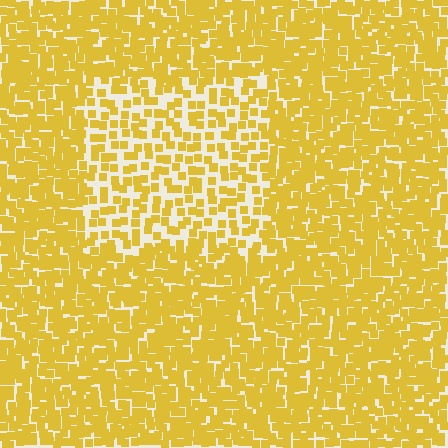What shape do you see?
I see a rectangle.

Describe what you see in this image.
The image contains small yellow elements arranged at two different densities. A rectangle-shaped region is visible where the elements are less densely packed than the surrounding area.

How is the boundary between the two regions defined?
The boundary is defined by a change in element density (approximately 2.0x ratio). All elements are the same color, size, and shape.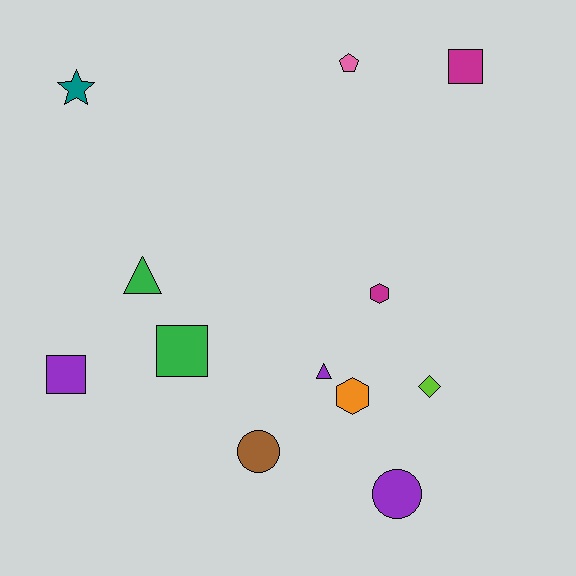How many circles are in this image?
There are 2 circles.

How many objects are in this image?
There are 12 objects.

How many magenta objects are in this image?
There are 2 magenta objects.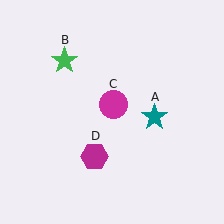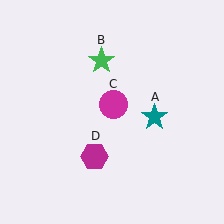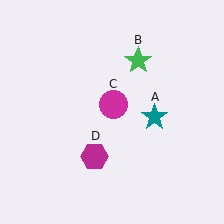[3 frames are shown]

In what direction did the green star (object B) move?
The green star (object B) moved right.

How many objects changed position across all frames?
1 object changed position: green star (object B).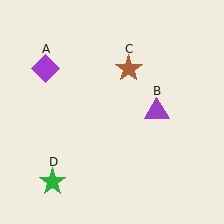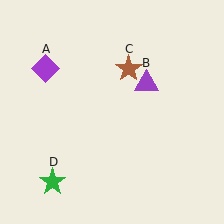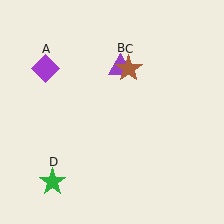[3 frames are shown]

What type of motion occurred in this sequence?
The purple triangle (object B) rotated counterclockwise around the center of the scene.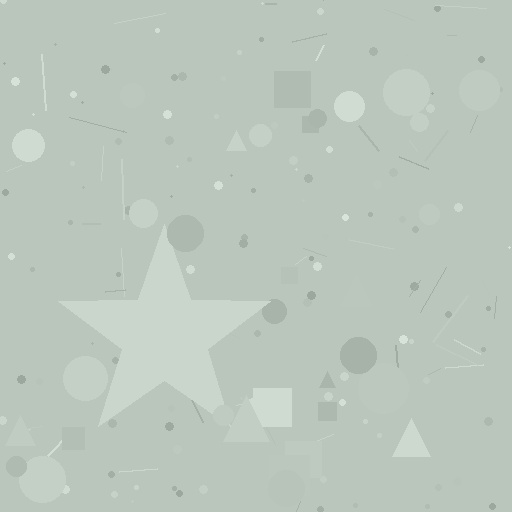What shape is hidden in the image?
A star is hidden in the image.